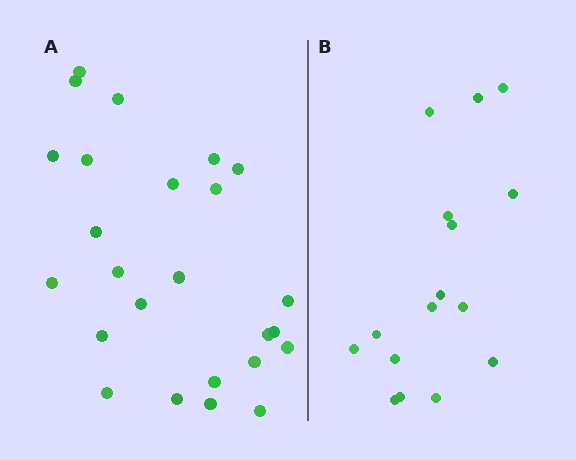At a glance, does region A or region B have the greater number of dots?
Region A (the left region) has more dots.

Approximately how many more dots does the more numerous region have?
Region A has roughly 8 or so more dots than region B.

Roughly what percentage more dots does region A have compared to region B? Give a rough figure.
About 55% more.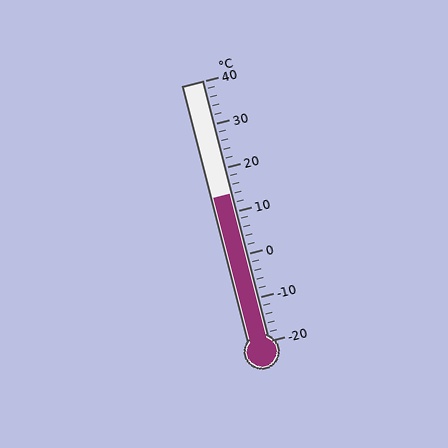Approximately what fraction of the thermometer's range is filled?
The thermometer is filled to approximately 55% of its range.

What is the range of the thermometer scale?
The thermometer scale ranges from -20°C to 40°C.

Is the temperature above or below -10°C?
The temperature is above -10°C.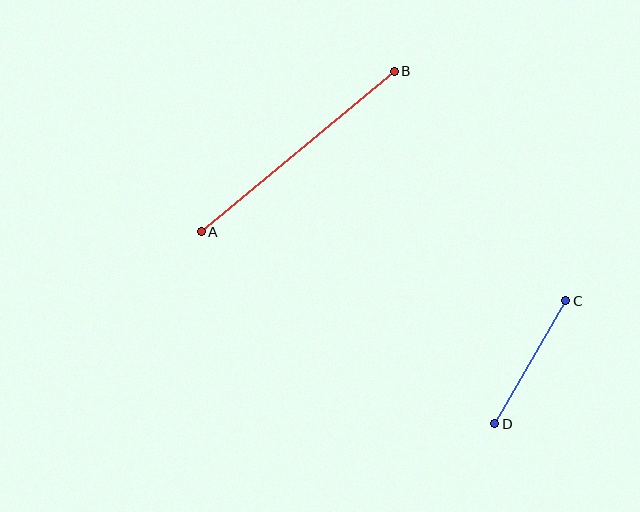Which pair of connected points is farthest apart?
Points A and B are farthest apart.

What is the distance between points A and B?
The distance is approximately 251 pixels.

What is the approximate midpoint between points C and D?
The midpoint is at approximately (530, 362) pixels.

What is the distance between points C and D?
The distance is approximately 142 pixels.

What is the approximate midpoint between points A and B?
The midpoint is at approximately (298, 151) pixels.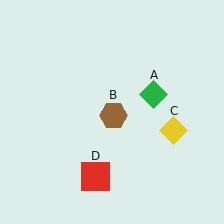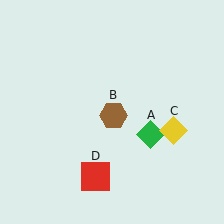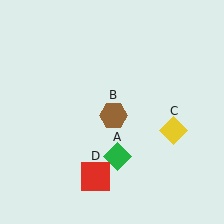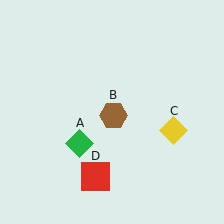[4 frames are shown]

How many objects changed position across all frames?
1 object changed position: green diamond (object A).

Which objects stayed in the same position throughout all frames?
Brown hexagon (object B) and yellow diamond (object C) and red square (object D) remained stationary.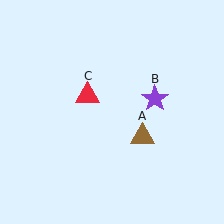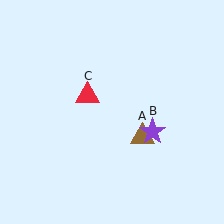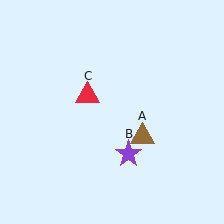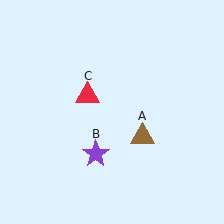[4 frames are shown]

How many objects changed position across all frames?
1 object changed position: purple star (object B).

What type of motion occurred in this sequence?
The purple star (object B) rotated clockwise around the center of the scene.